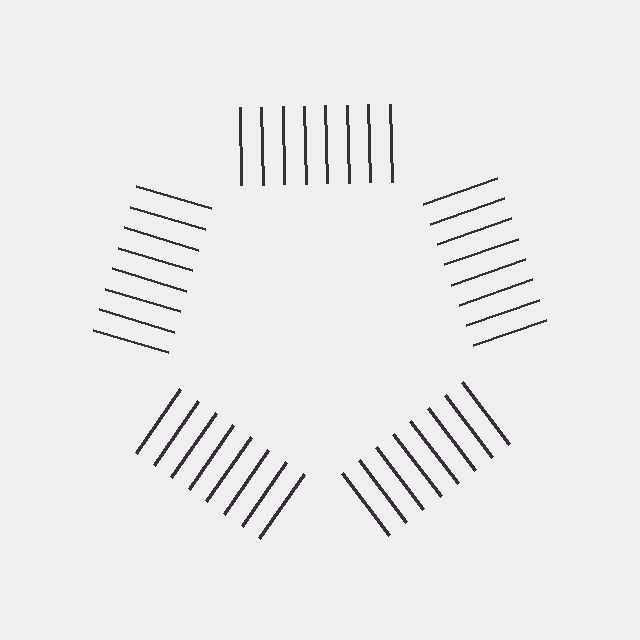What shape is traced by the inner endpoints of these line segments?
An illusory pentagon — the line segments terminate on its edges but no continuous stroke is drawn.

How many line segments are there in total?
40 — 8 along each of the 5 edges.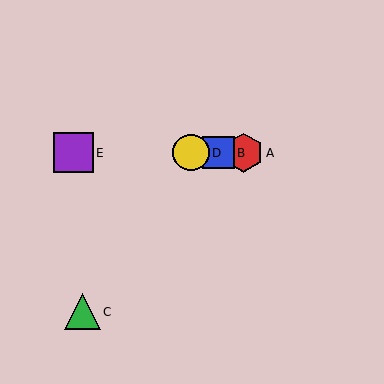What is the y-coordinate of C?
Object C is at y≈312.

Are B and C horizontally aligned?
No, B is at y≈153 and C is at y≈312.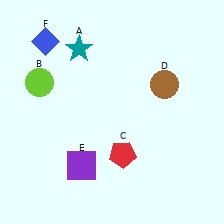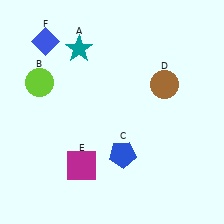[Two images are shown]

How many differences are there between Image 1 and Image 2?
There are 2 differences between the two images.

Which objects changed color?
C changed from red to blue. E changed from purple to magenta.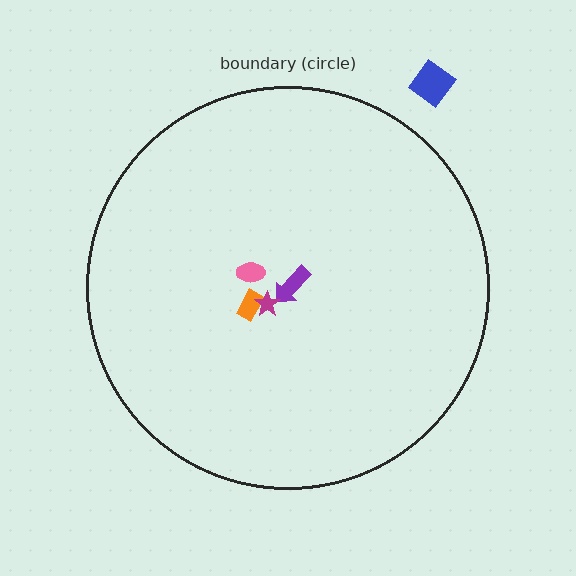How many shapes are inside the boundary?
4 inside, 1 outside.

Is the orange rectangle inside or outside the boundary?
Inside.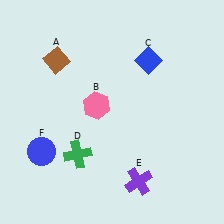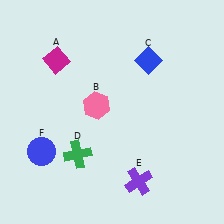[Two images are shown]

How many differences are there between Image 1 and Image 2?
There is 1 difference between the two images.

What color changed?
The diamond (A) changed from brown in Image 1 to magenta in Image 2.